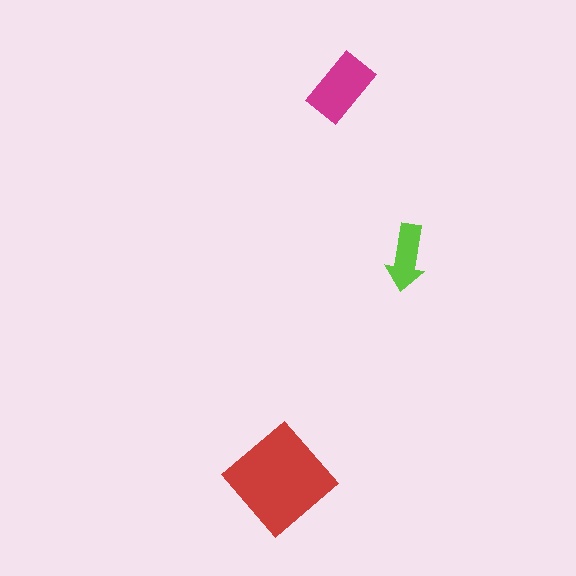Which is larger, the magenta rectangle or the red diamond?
The red diamond.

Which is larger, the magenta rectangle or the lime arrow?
The magenta rectangle.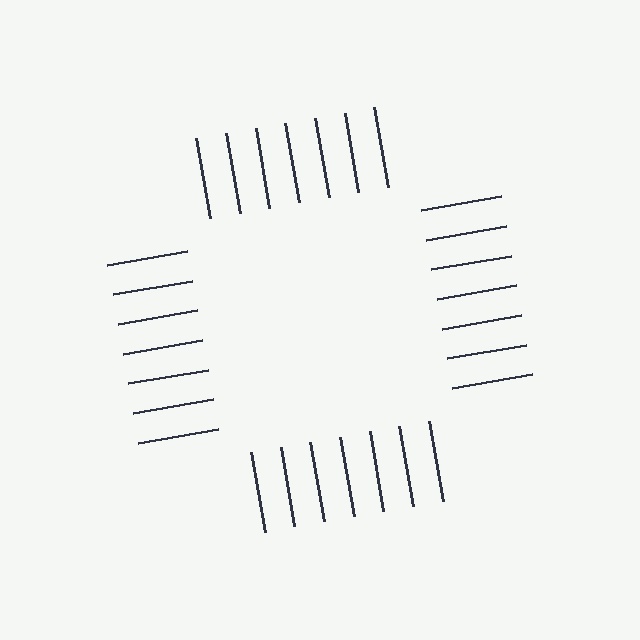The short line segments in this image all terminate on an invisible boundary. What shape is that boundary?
An illusory square — the line segments terminate on its edges but no continuous stroke is drawn.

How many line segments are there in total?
28 — 7 along each of the 4 edges.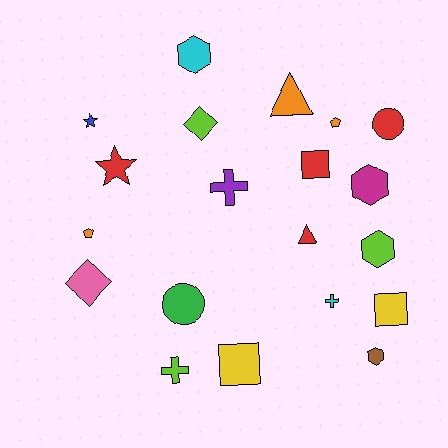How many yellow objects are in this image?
There are 2 yellow objects.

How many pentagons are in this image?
There are 2 pentagons.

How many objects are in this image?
There are 20 objects.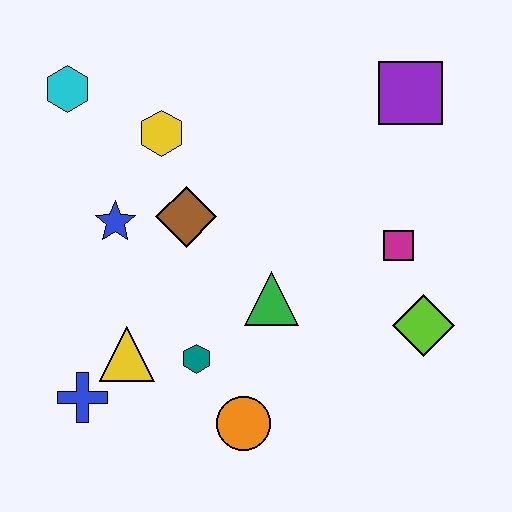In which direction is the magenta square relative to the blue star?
The magenta square is to the right of the blue star.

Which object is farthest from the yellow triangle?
The purple square is farthest from the yellow triangle.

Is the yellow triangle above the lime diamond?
No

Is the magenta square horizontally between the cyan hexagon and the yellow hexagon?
No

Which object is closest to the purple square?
The magenta square is closest to the purple square.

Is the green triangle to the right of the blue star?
Yes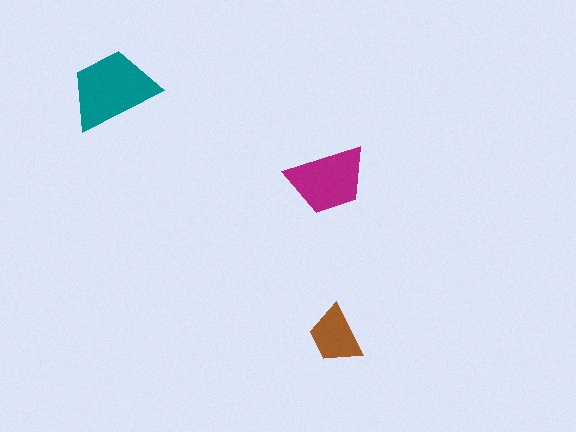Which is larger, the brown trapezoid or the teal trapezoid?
The teal one.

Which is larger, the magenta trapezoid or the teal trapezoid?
The teal one.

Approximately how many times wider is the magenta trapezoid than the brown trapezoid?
About 1.5 times wider.